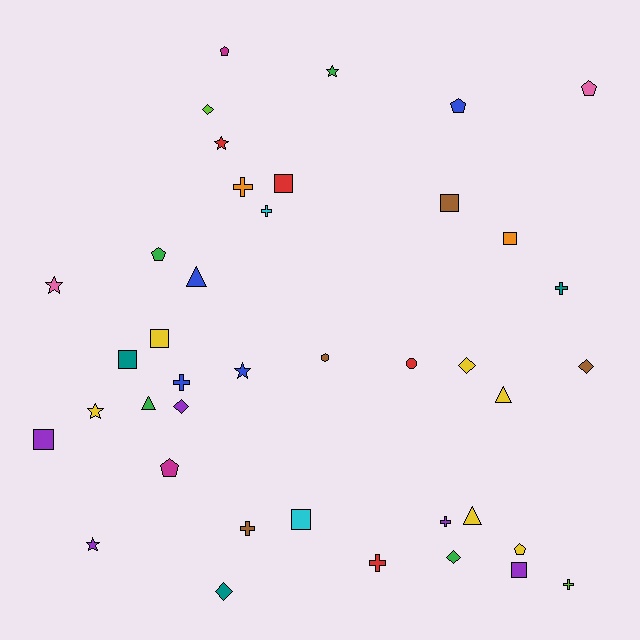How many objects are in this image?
There are 40 objects.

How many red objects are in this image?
There are 4 red objects.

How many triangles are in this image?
There are 4 triangles.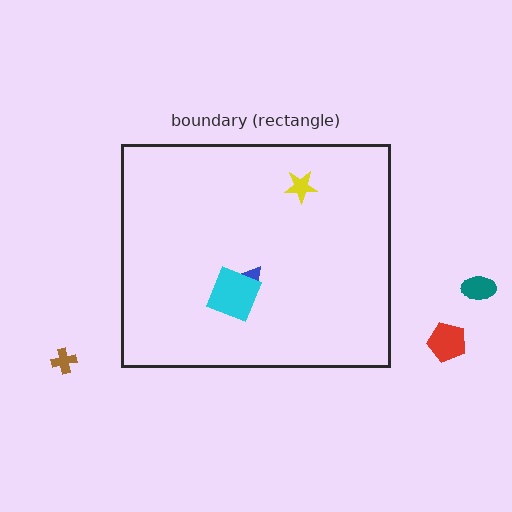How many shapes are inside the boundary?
3 inside, 3 outside.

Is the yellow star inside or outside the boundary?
Inside.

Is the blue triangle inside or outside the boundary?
Inside.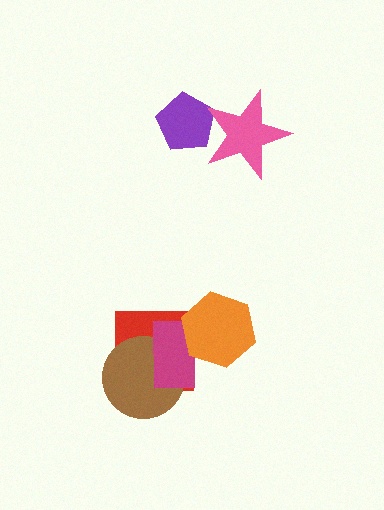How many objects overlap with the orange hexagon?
2 objects overlap with the orange hexagon.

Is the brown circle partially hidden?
Yes, it is partially covered by another shape.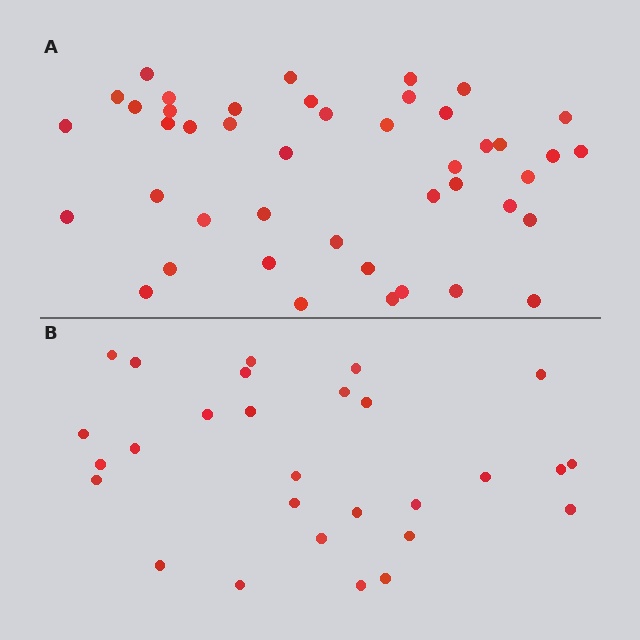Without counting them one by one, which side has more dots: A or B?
Region A (the top region) has more dots.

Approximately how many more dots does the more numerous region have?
Region A has approximately 15 more dots than region B.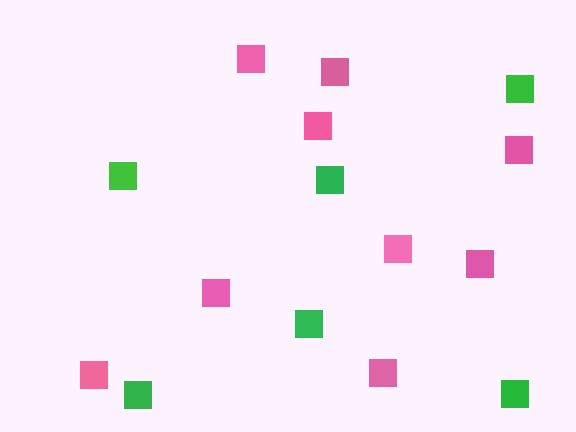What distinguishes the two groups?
There are 2 groups: one group of pink squares (9) and one group of green squares (6).